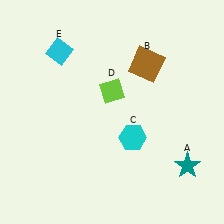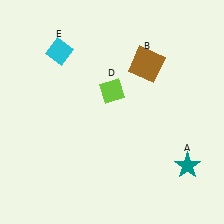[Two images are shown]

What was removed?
The cyan hexagon (C) was removed in Image 2.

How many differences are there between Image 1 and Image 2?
There is 1 difference between the two images.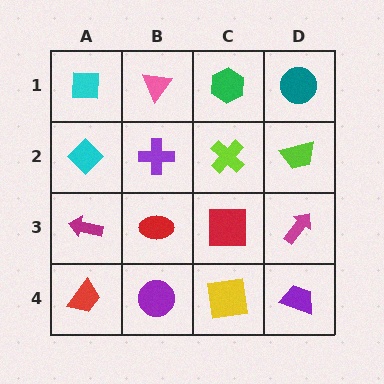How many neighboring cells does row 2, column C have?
4.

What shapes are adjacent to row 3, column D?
A lime trapezoid (row 2, column D), a purple trapezoid (row 4, column D), a red square (row 3, column C).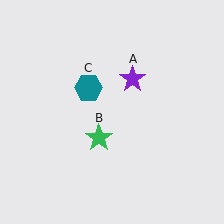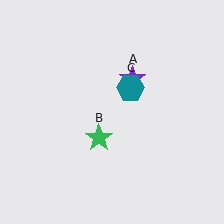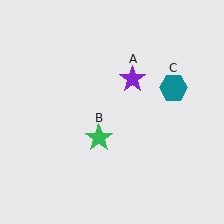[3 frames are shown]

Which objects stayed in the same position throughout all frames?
Purple star (object A) and green star (object B) remained stationary.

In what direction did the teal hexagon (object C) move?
The teal hexagon (object C) moved right.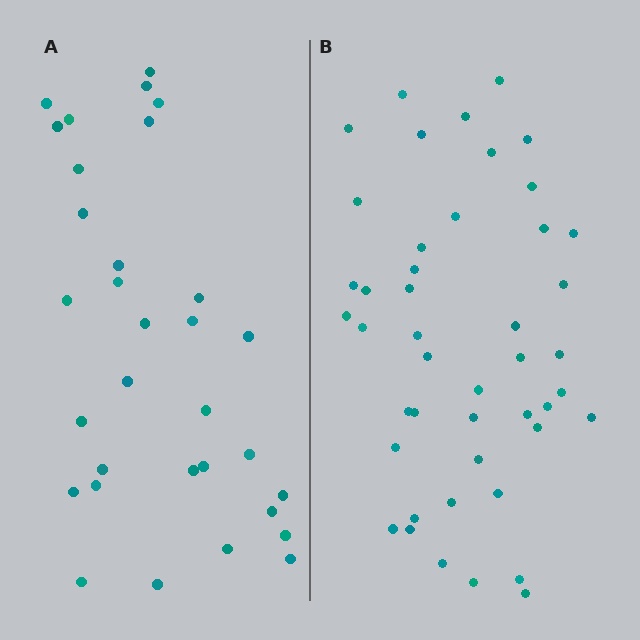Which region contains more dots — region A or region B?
Region B (the right region) has more dots.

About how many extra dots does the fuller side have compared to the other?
Region B has approximately 15 more dots than region A.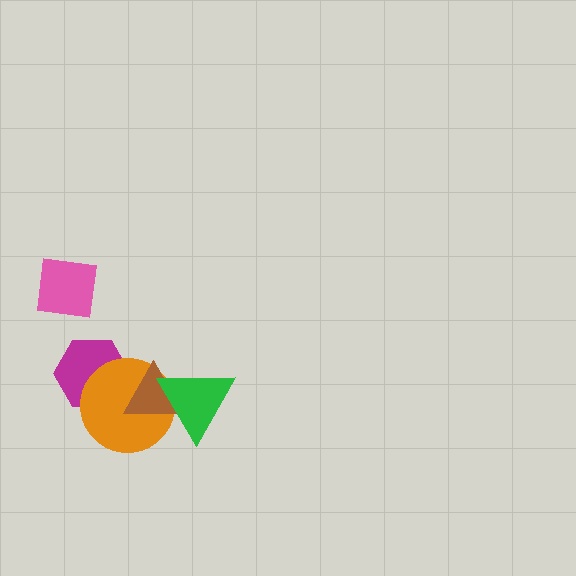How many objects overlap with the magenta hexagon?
2 objects overlap with the magenta hexagon.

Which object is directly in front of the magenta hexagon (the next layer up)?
The orange circle is directly in front of the magenta hexagon.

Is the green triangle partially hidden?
No, no other shape covers it.